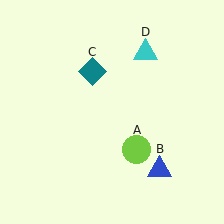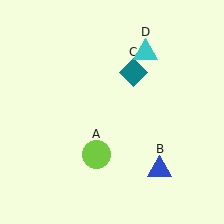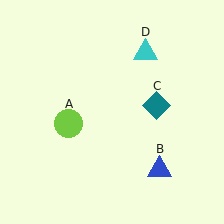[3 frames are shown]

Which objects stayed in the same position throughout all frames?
Blue triangle (object B) and cyan triangle (object D) remained stationary.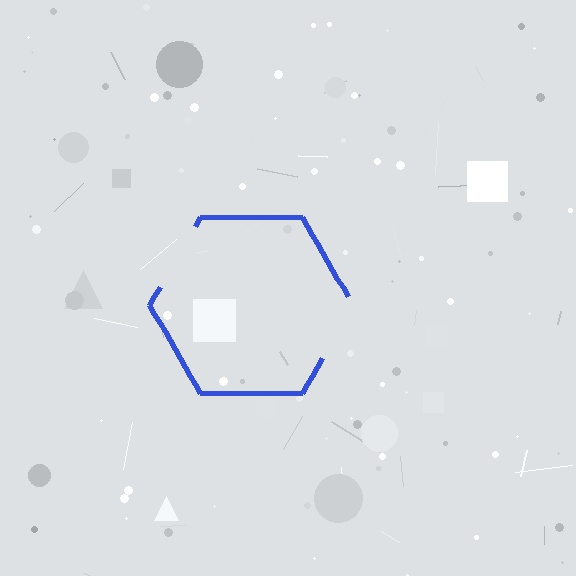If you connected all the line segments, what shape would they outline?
They would outline a hexagon.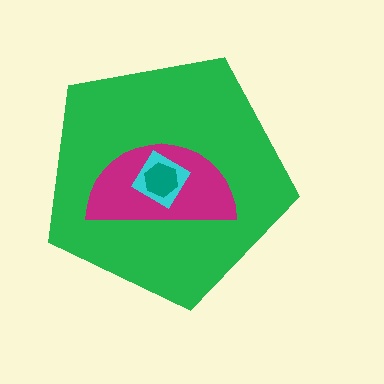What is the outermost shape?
The green pentagon.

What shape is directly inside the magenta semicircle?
The cyan diamond.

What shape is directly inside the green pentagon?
The magenta semicircle.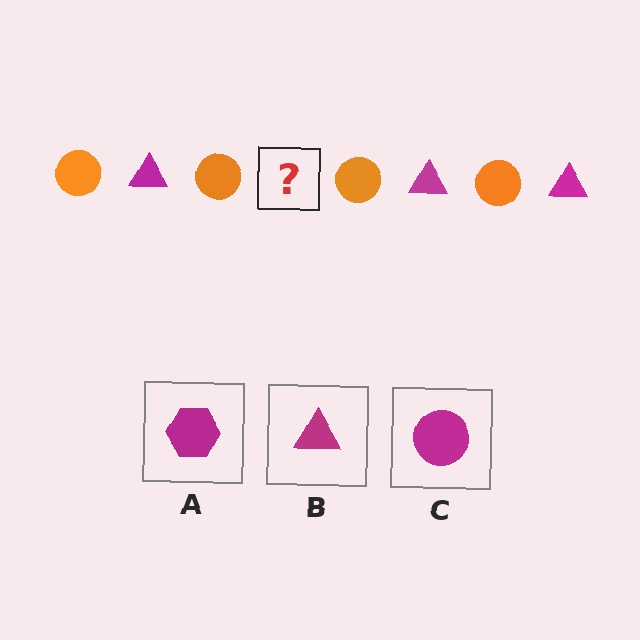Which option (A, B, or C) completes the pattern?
B.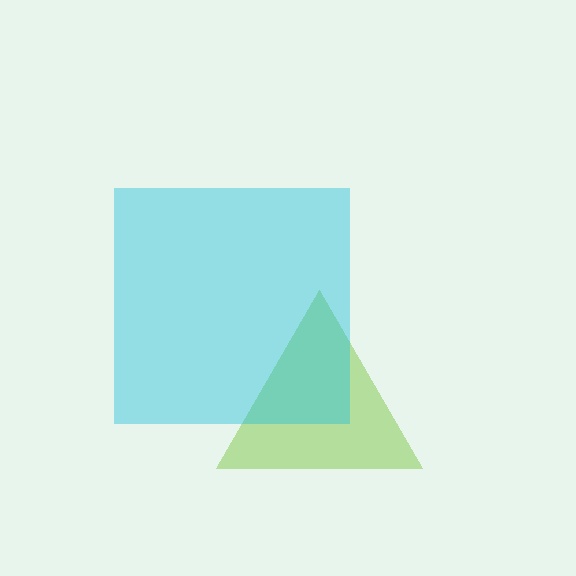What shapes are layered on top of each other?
The layered shapes are: a lime triangle, a cyan square.